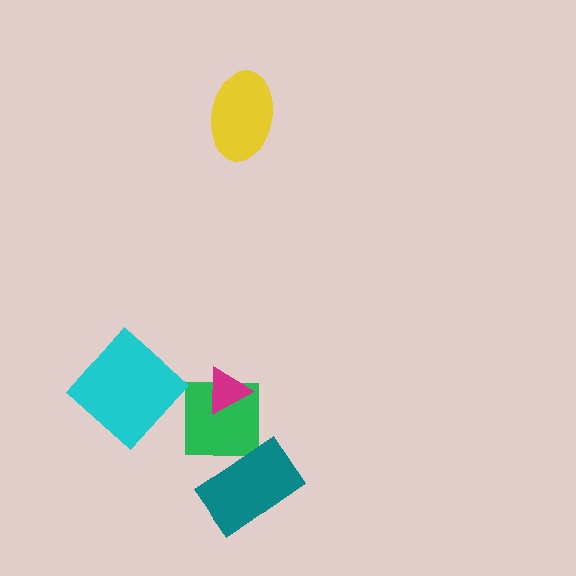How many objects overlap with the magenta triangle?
1 object overlaps with the magenta triangle.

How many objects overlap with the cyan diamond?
0 objects overlap with the cyan diamond.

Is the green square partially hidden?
Yes, it is partially covered by another shape.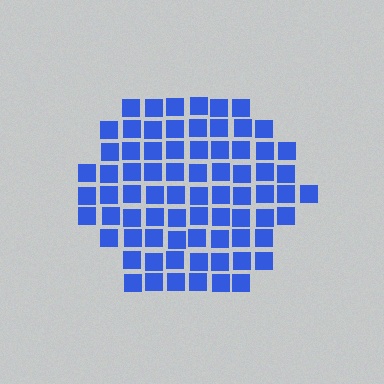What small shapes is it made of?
It is made of small squares.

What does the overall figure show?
The overall figure shows a hexagon.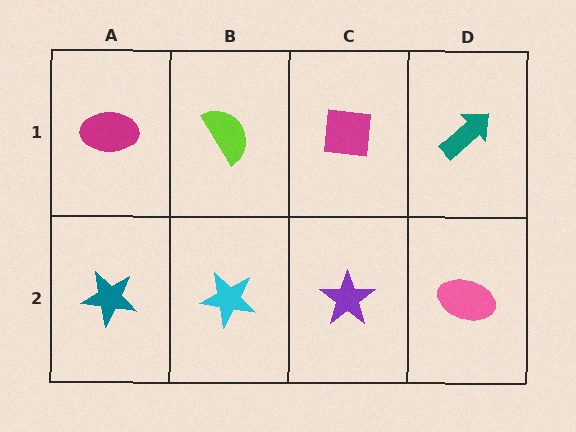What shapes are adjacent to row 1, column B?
A cyan star (row 2, column B), a magenta ellipse (row 1, column A), a magenta square (row 1, column C).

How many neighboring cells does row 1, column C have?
3.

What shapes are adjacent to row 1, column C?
A purple star (row 2, column C), a lime semicircle (row 1, column B), a teal arrow (row 1, column D).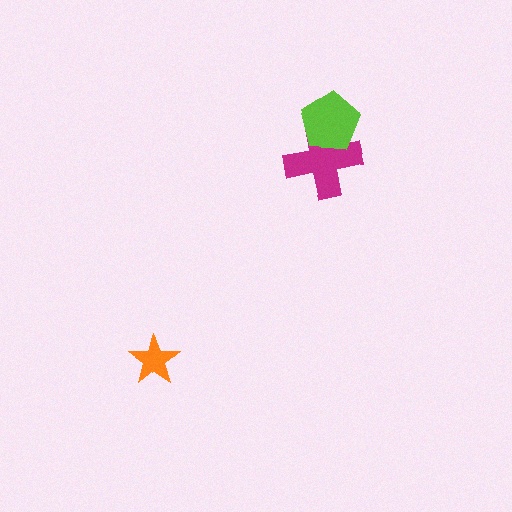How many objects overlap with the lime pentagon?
1 object overlaps with the lime pentagon.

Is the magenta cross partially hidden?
Yes, it is partially covered by another shape.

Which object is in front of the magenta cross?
The lime pentagon is in front of the magenta cross.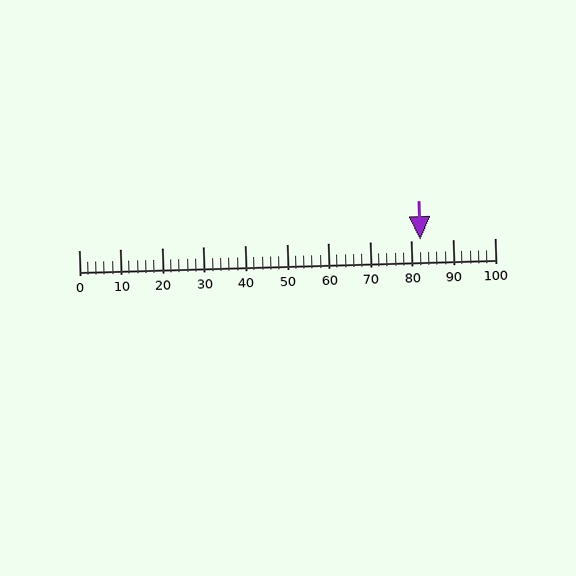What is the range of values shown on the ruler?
The ruler shows values from 0 to 100.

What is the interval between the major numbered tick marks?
The major tick marks are spaced 10 units apart.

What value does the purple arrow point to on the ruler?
The purple arrow points to approximately 82.